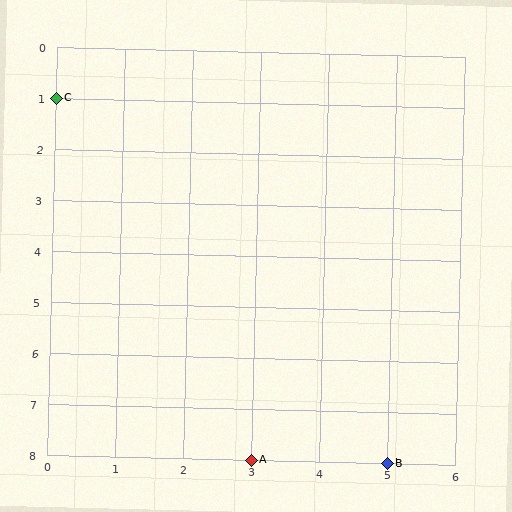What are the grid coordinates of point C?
Point C is at grid coordinates (0, 1).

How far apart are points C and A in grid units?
Points C and A are 3 columns and 7 rows apart (about 7.6 grid units diagonally).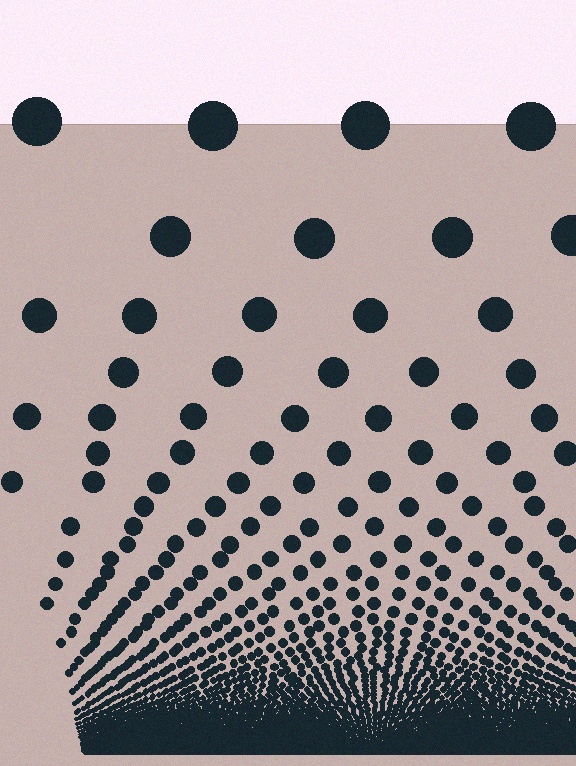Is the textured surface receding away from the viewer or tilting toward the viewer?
The surface appears to tilt toward the viewer. Texture elements get larger and sparser toward the top.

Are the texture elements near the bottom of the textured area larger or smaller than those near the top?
Smaller. The gradient is inverted — elements near the bottom are smaller and denser.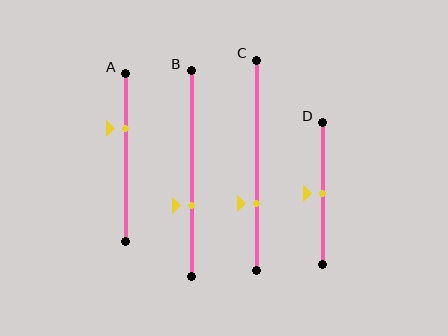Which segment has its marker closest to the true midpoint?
Segment D has its marker closest to the true midpoint.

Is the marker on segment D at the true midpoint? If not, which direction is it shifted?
Yes, the marker on segment D is at the true midpoint.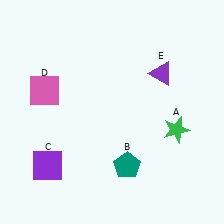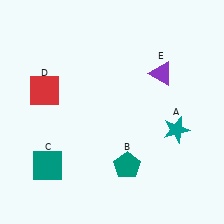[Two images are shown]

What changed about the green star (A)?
In Image 1, A is green. In Image 2, it changed to teal.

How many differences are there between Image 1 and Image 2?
There are 3 differences between the two images.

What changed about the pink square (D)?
In Image 1, D is pink. In Image 2, it changed to red.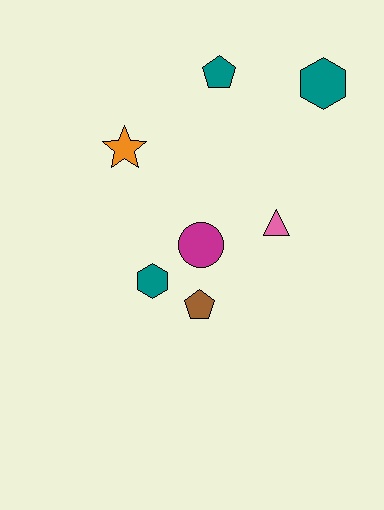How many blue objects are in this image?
There are no blue objects.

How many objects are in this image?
There are 7 objects.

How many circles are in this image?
There is 1 circle.